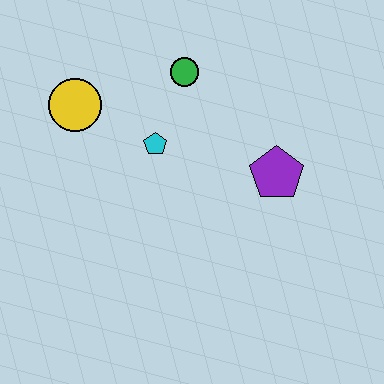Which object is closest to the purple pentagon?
The cyan pentagon is closest to the purple pentagon.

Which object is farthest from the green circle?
The purple pentagon is farthest from the green circle.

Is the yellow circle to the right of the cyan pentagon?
No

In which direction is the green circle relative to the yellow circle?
The green circle is to the right of the yellow circle.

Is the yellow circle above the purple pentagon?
Yes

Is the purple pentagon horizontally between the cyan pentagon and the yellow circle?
No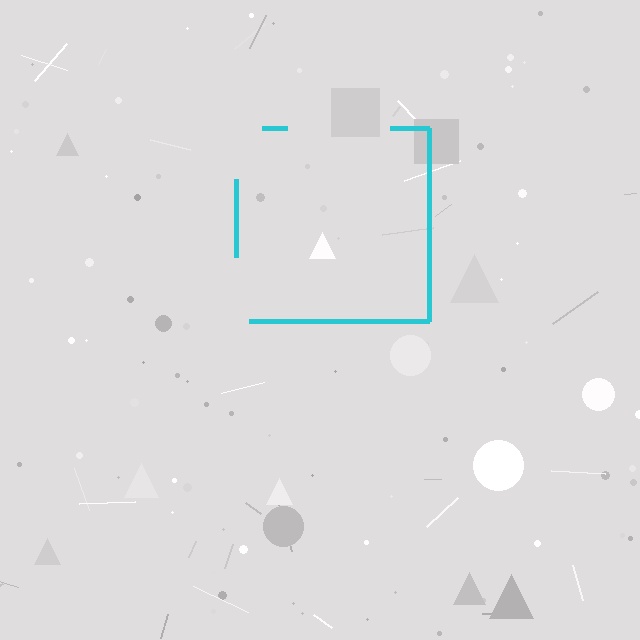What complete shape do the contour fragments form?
The contour fragments form a square.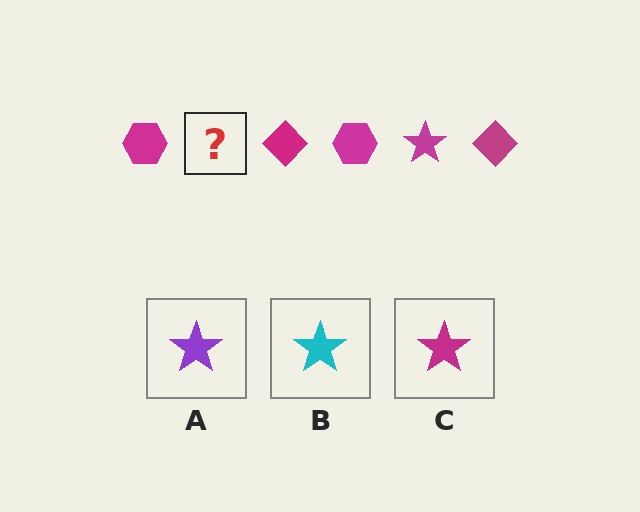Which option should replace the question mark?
Option C.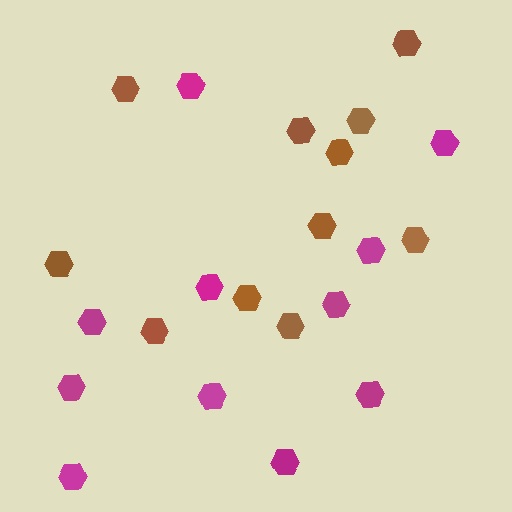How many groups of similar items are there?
There are 2 groups: one group of magenta hexagons (11) and one group of brown hexagons (11).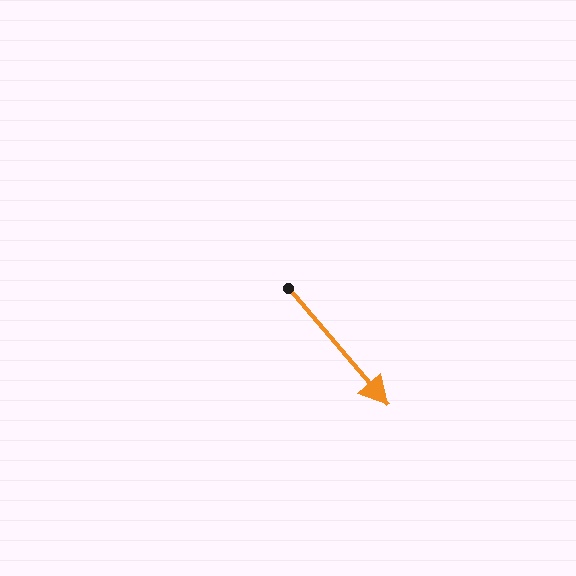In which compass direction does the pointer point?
Southeast.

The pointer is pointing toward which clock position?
Roughly 5 o'clock.